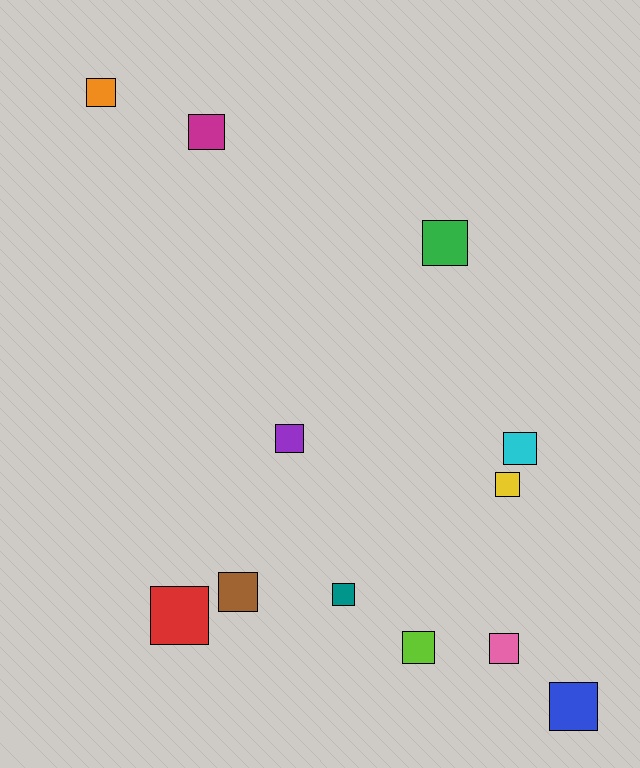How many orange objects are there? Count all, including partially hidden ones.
There is 1 orange object.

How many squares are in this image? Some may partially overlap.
There are 12 squares.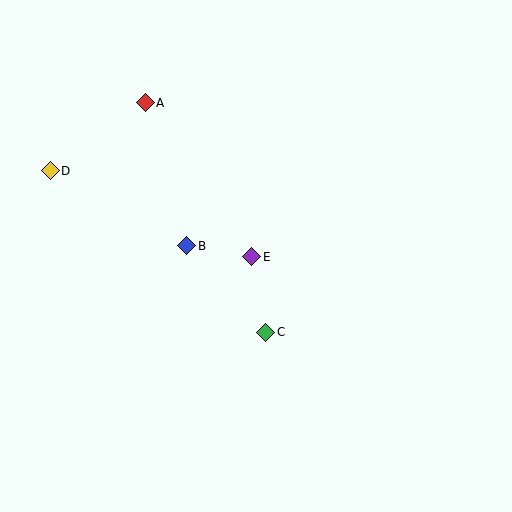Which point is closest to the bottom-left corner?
Point C is closest to the bottom-left corner.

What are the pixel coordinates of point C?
Point C is at (266, 332).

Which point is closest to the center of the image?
Point E at (252, 257) is closest to the center.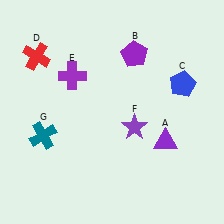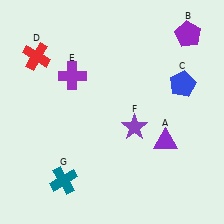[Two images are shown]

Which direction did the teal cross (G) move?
The teal cross (G) moved down.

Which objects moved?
The objects that moved are: the purple pentagon (B), the teal cross (G).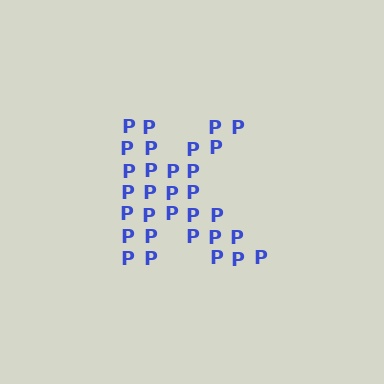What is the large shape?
The large shape is the letter K.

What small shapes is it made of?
It is made of small letter P's.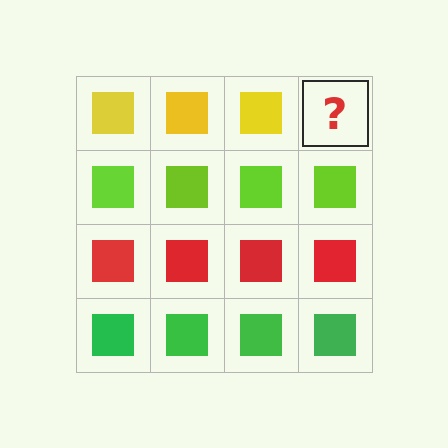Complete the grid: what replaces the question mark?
The question mark should be replaced with a yellow square.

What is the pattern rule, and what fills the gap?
The rule is that each row has a consistent color. The gap should be filled with a yellow square.